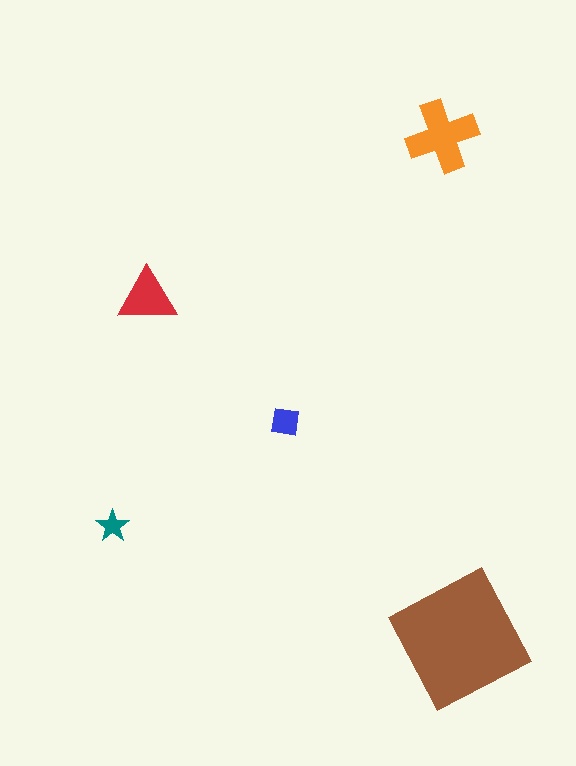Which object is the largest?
The brown square.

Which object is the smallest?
The teal star.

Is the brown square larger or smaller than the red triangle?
Larger.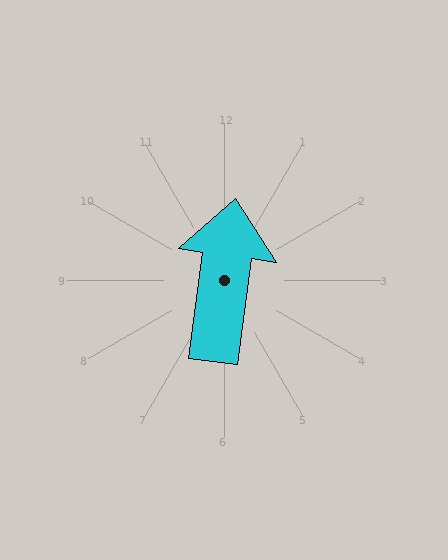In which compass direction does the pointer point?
North.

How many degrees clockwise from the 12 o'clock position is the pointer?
Approximately 8 degrees.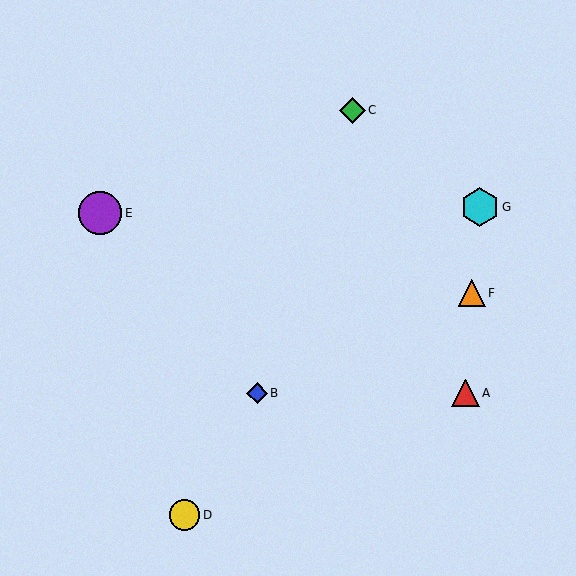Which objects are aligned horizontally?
Objects A, B are aligned horizontally.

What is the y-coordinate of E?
Object E is at y≈213.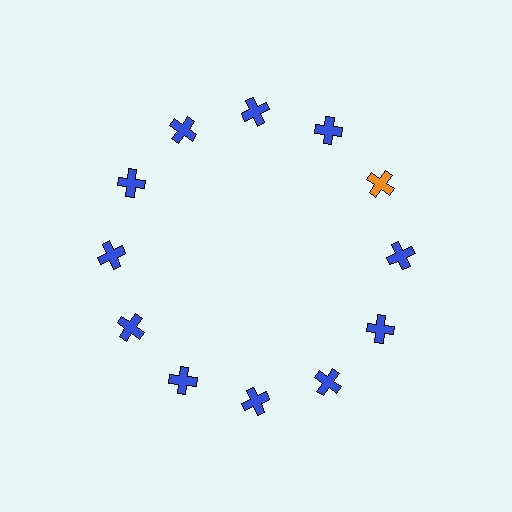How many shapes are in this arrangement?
There are 12 shapes arranged in a ring pattern.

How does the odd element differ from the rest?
It has a different color: orange instead of blue.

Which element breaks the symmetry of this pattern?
The orange cross at roughly the 2 o'clock position breaks the symmetry. All other shapes are blue crosses.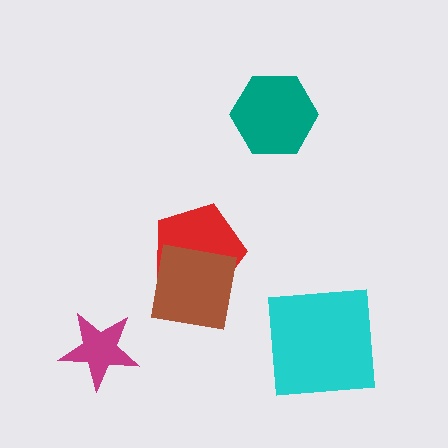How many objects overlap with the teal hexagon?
0 objects overlap with the teal hexagon.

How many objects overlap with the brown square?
1 object overlaps with the brown square.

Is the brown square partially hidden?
No, no other shape covers it.